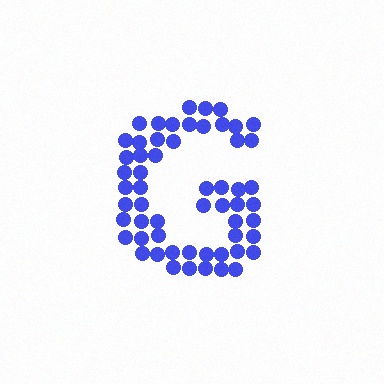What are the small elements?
The small elements are circles.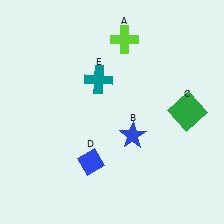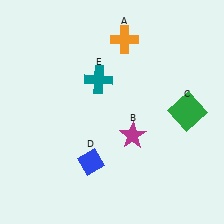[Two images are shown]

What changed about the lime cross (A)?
In Image 1, A is lime. In Image 2, it changed to orange.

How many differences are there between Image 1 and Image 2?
There are 2 differences between the two images.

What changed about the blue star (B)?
In Image 1, B is blue. In Image 2, it changed to magenta.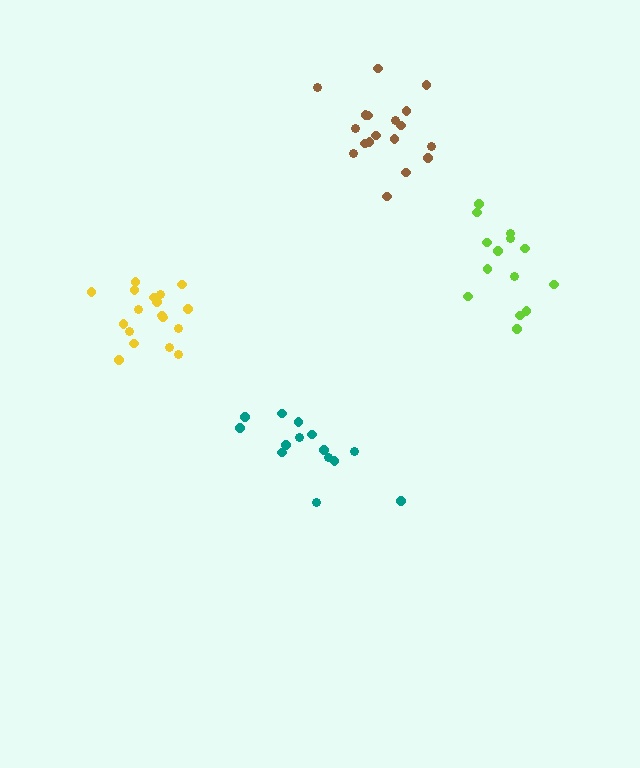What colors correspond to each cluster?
The clusters are colored: brown, yellow, lime, teal.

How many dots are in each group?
Group 1: 18 dots, Group 2: 18 dots, Group 3: 14 dots, Group 4: 14 dots (64 total).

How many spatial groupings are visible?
There are 4 spatial groupings.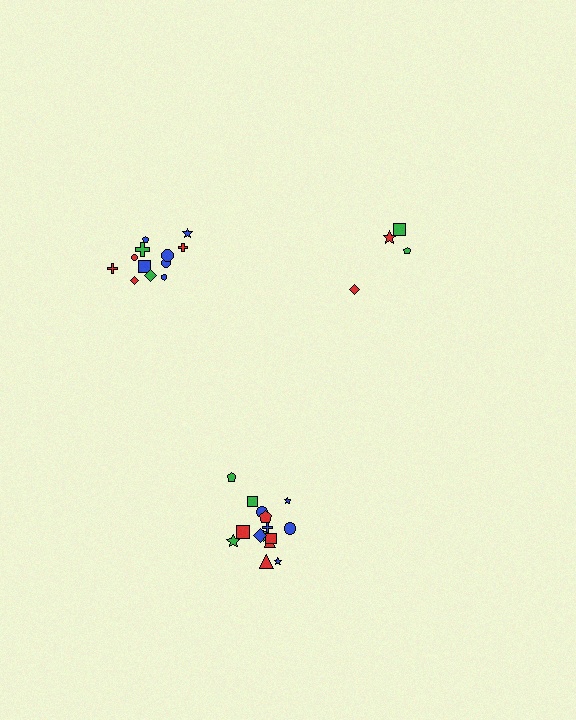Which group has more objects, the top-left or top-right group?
The top-left group.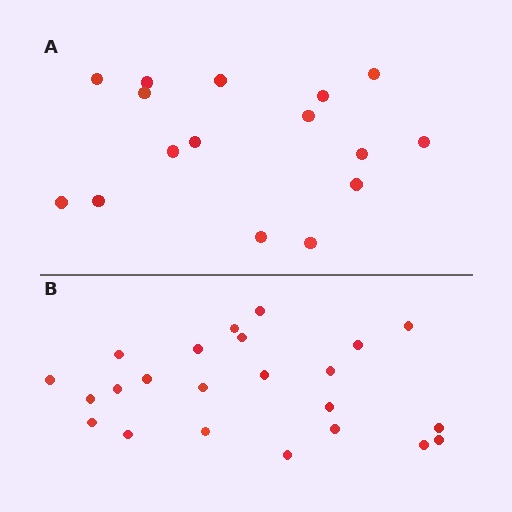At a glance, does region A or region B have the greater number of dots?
Region B (the bottom region) has more dots.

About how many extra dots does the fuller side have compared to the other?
Region B has roughly 8 or so more dots than region A.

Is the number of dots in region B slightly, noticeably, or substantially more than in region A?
Region B has noticeably more, but not dramatically so. The ratio is roughly 1.4 to 1.